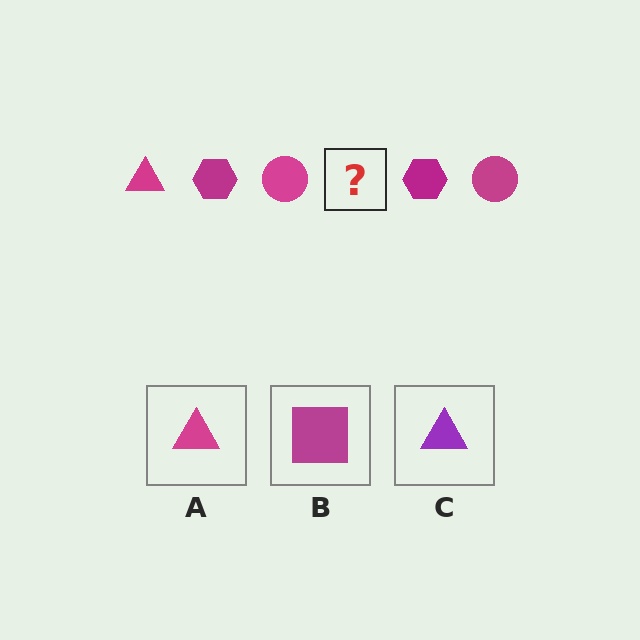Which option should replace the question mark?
Option A.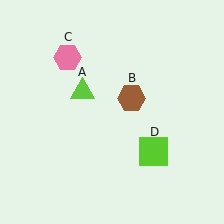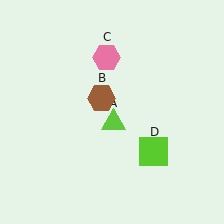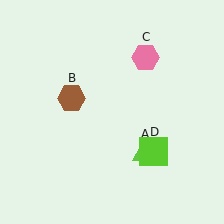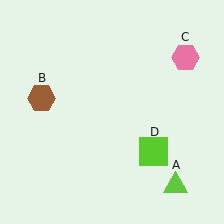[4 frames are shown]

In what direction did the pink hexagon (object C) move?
The pink hexagon (object C) moved right.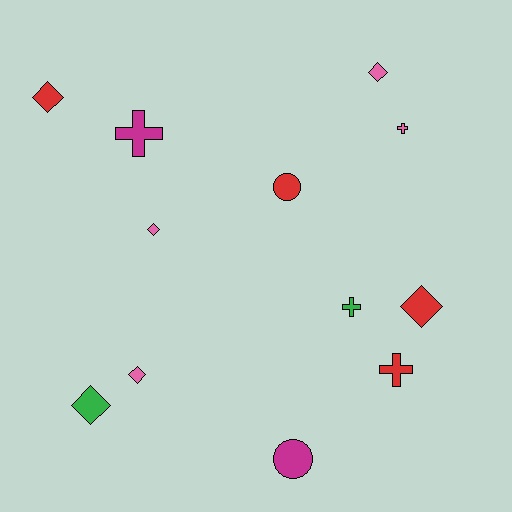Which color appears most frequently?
Pink, with 4 objects.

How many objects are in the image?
There are 12 objects.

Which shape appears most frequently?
Diamond, with 6 objects.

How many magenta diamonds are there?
There are no magenta diamonds.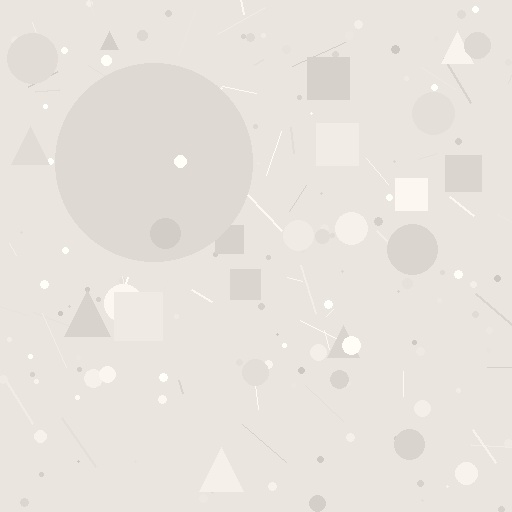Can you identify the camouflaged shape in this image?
The camouflaged shape is a circle.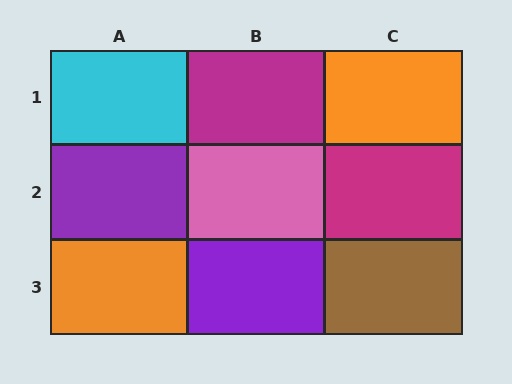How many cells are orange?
2 cells are orange.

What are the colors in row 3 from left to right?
Orange, purple, brown.